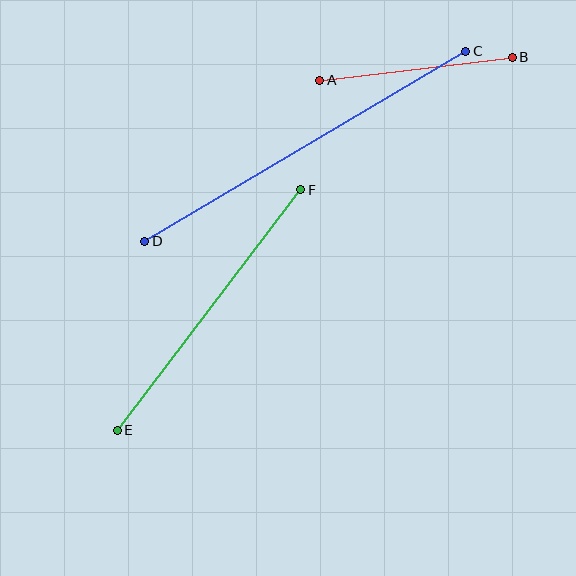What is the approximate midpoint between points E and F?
The midpoint is at approximately (209, 310) pixels.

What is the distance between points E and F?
The distance is approximately 303 pixels.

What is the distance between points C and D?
The distance is approximately 373 pixels.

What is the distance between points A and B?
The distance is approximately 194 pixels.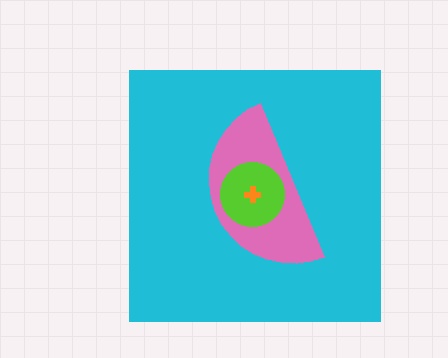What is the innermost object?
The orange cross.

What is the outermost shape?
The cyan square.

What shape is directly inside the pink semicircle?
The lime circle.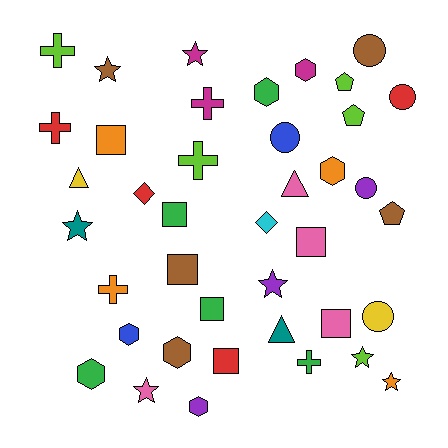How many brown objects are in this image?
There are 5 brown objects.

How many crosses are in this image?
There are 6 crosses.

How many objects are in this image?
There are 40 objects.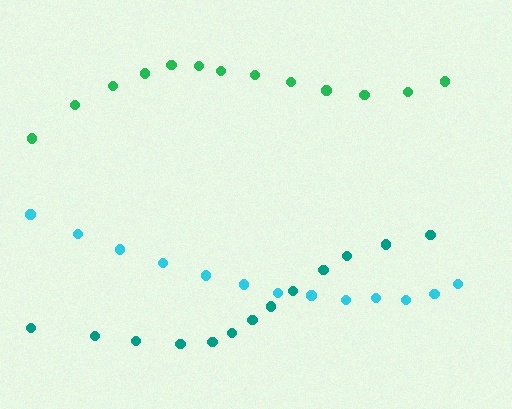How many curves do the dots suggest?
There are 3 distinct paths.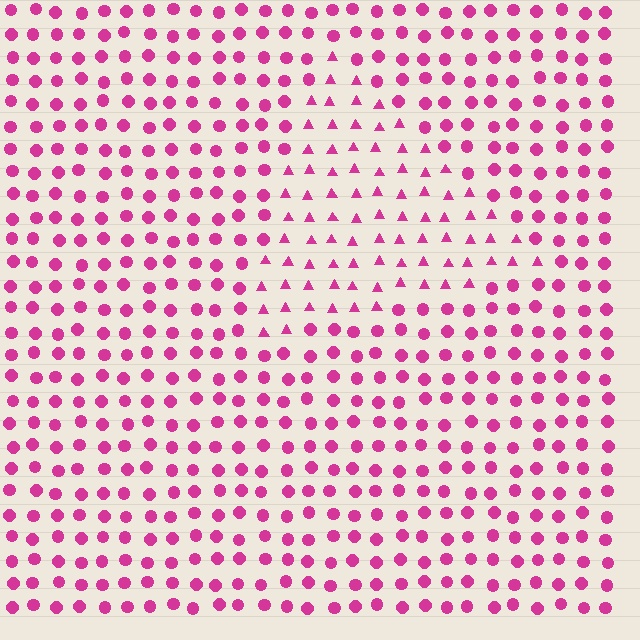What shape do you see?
I see a triangle.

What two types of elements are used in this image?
The image uses triangles inside the triangle region and circles outside it.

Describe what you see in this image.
The image is filled with small magenta elements arranged in a uniform grid. A triangle-shaped region contains triangles, while the surrounding area contains circles. The boundary is defined purely by the change in element shape.